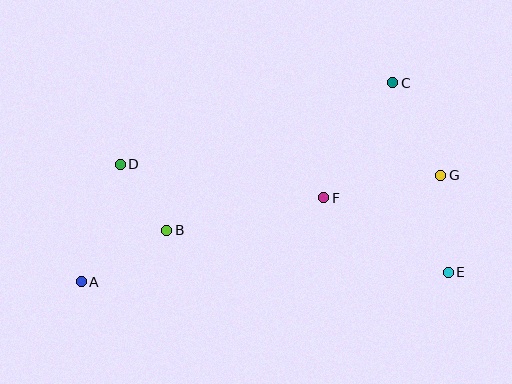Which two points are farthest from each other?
Points A and G are farthest from each other.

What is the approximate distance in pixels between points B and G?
The distance between B and G is approximately 280 pixels.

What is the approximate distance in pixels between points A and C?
The distance between A and C is approximately 369 pixels.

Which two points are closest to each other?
Points B and D are closest to each other.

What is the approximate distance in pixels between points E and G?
The distance between E and G is approximately 97 pixels.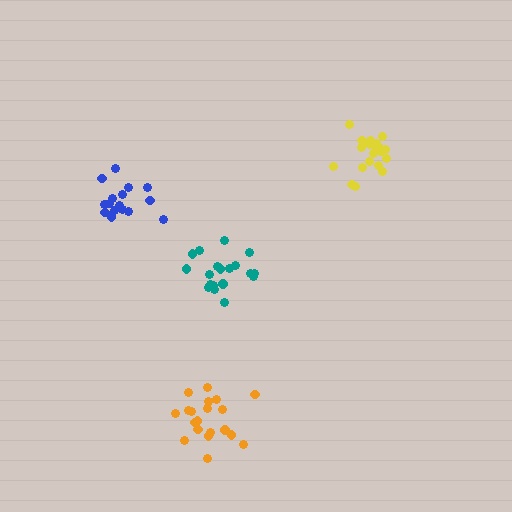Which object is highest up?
The yellow cluster is topmost.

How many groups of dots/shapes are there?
There are 4 groups.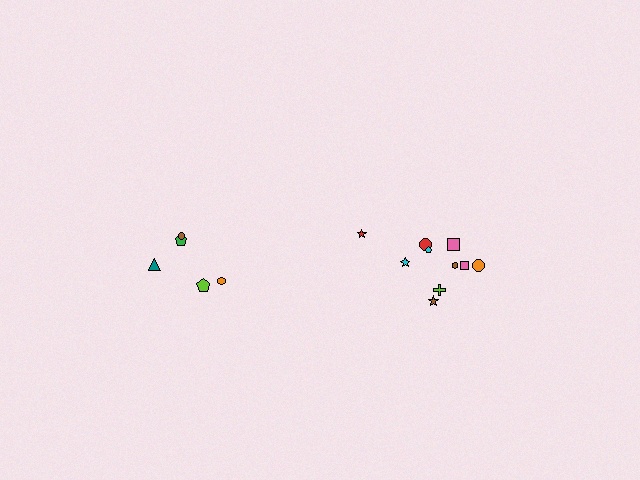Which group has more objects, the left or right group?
The right group.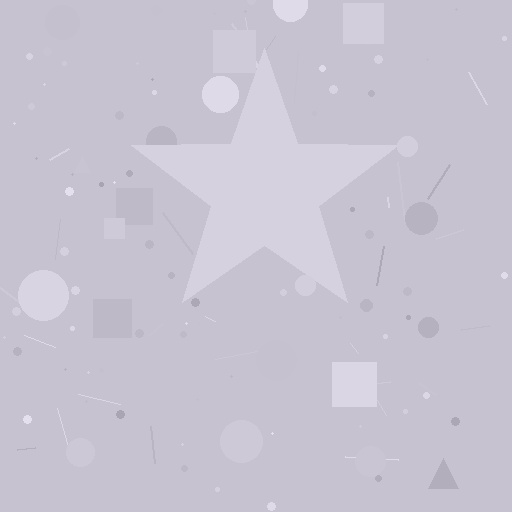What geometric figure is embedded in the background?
A star is embedded in the background.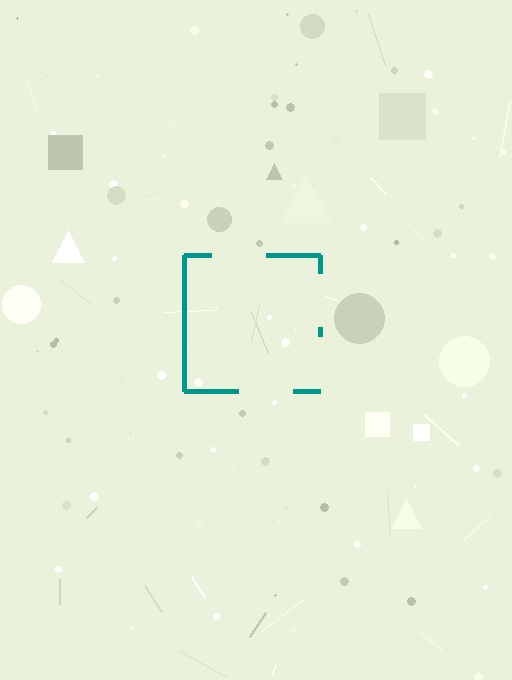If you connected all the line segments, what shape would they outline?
They would outline a square.